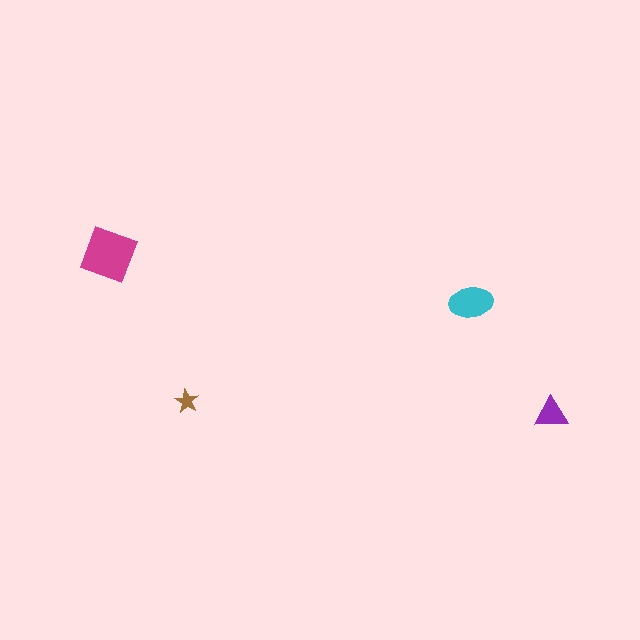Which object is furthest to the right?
The purple triangle is rightmost.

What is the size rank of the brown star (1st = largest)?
4th.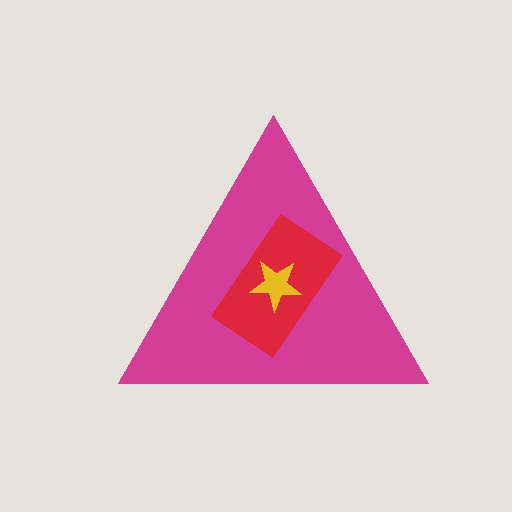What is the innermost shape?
The yellow star.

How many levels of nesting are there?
3.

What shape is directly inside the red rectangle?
The yellow star.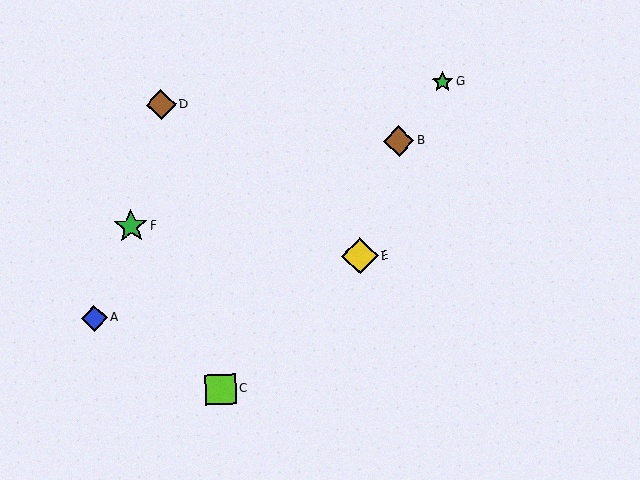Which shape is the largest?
The yellow diamond (labeled E) is the largest.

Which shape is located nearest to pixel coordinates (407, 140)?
The brown diamond (labeled B) at (399, 141) is nearest to that location.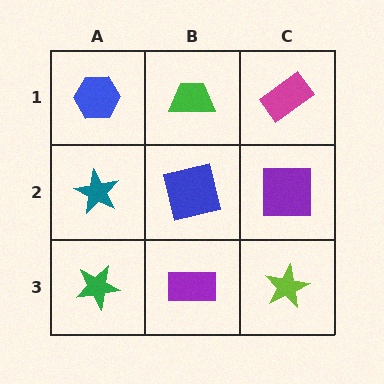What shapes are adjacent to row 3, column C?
A purple square (row 2, column C), a purple rectangle (row 3, column B).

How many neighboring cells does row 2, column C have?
3.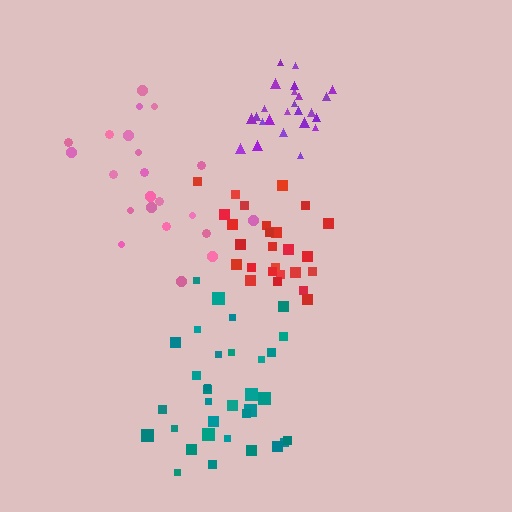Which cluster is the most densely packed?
Purple.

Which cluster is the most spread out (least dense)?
Pink.